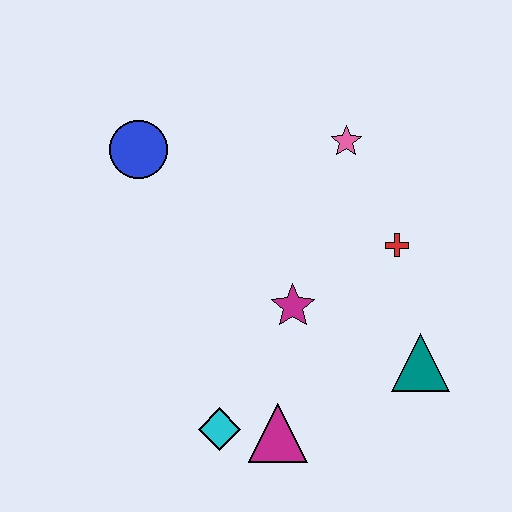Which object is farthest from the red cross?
The blue circle is farthest from the red cross.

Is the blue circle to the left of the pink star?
Yes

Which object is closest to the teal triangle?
The red cross is closest to the teal triangle.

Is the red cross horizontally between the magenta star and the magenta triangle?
No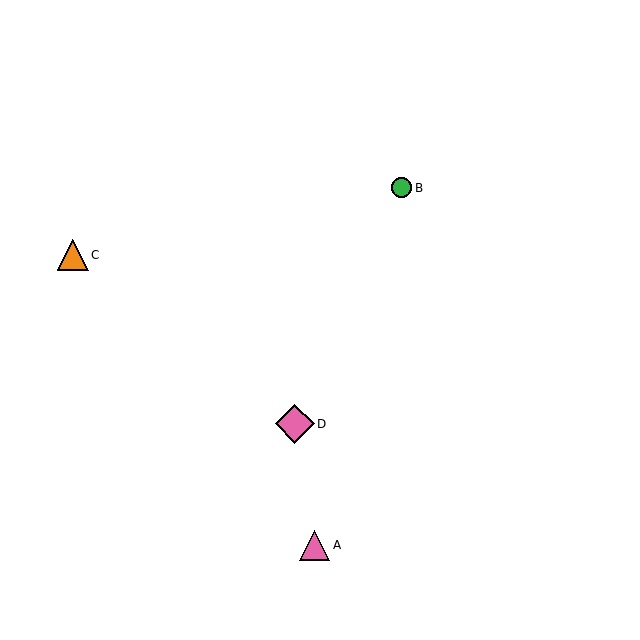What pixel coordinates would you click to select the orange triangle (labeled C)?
Click at (73, 255) to select the orange triangle C.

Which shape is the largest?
The pink diamond (labeled D) is the largest.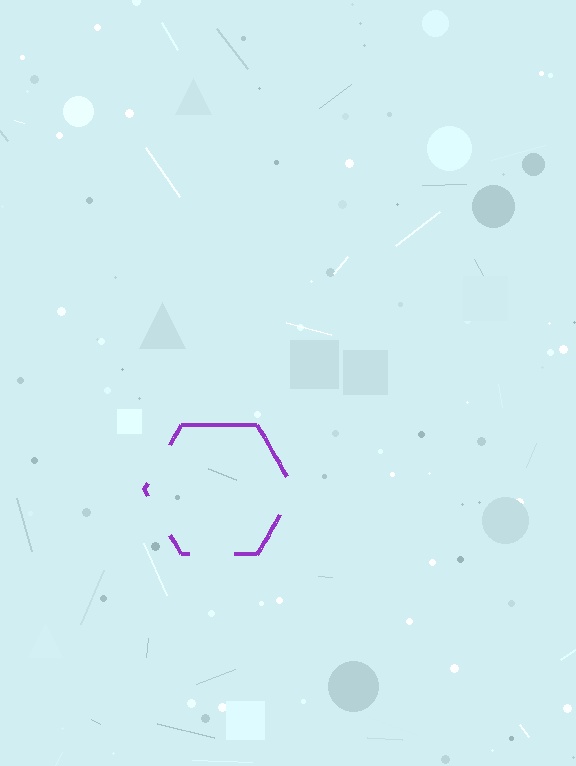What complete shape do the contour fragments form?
The contour fragments form a hexagon.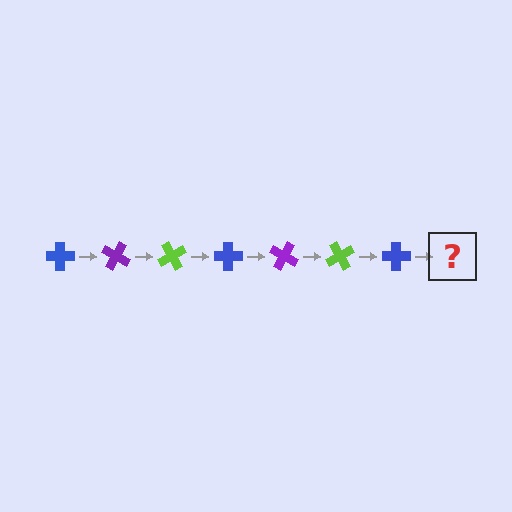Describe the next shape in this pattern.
It should be a purple cross, rotated 210 degrees from the start.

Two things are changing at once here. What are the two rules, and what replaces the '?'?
The two rules are that it rotates 30 degrees each step and the color cycles through blue, purple, and lime. The '?' should be a purple cross, rotated 210 degrees from the start.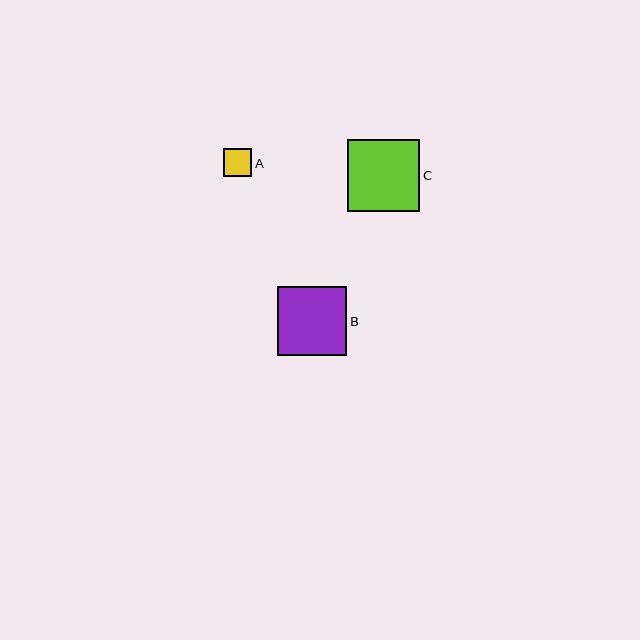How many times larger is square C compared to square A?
Square C is approximately 2.5 times the size of square A.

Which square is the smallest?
Square A is the smallest with a size of approximately 28 pixels.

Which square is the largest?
Square C is the largest with a size of approximately 72 pixels.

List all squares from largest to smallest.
From largest to smallest: C, B, A.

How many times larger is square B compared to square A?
Square B is approximately 2.4 times the size of square A.